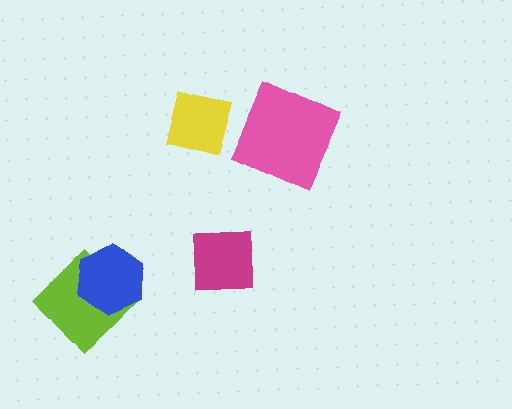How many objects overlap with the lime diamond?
1 object overlaps with the lime diamond.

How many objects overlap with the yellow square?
0 objects overlap with the yellow square.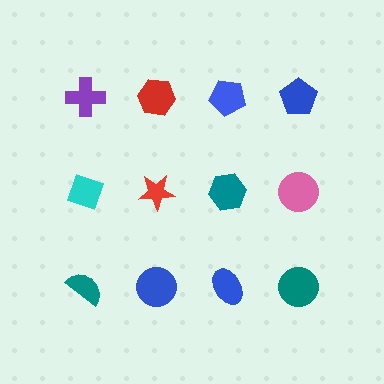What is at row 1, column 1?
A purple cross.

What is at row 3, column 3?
A blue ellipse.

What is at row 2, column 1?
A cyan diamond.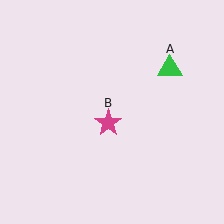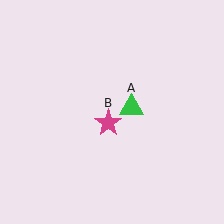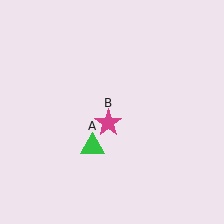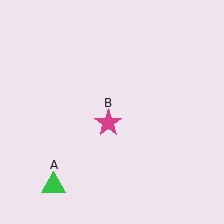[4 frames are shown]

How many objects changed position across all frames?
1 object changed position: green triangle (object A).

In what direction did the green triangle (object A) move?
The green triangle (object A) moved down and to the left.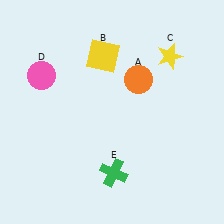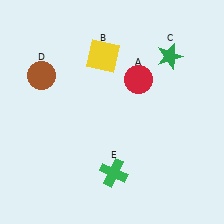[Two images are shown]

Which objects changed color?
A changed from orange to red. C changed from yellow to green. D changed from pink to brown.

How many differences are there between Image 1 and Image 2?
There are 3 differences between the two images.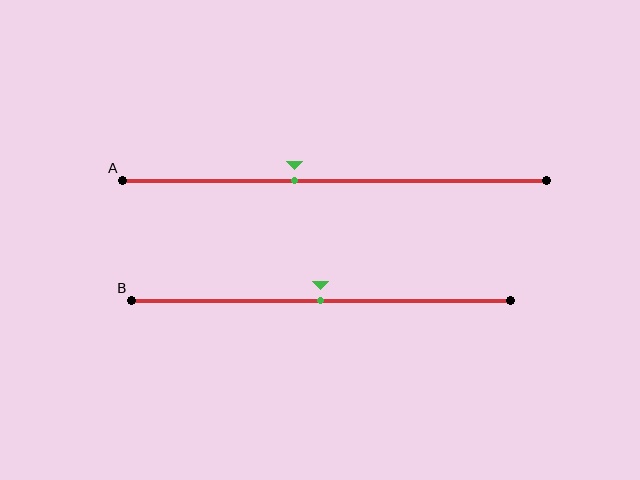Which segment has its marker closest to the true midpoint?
Segment B has its marker closest to the true midpoint.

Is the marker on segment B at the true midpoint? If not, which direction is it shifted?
Yes, the marker on segment B is at the true midpoint.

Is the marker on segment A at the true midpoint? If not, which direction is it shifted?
No, the marker on segment A is shifted to the left by about 10% of the segment length.